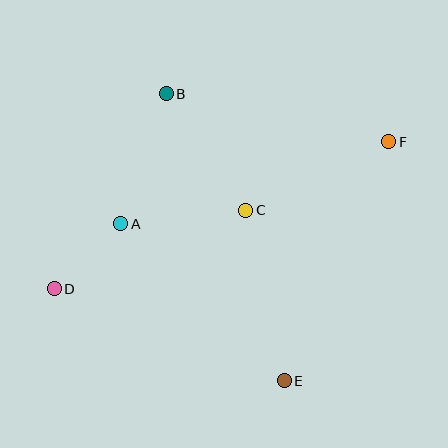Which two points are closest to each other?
Points A and D are closest to each other.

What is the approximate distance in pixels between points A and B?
The distance between A and B is approximately 138 pixels.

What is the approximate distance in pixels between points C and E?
The distance between C and E is approximately 175 pixels.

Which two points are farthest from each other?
Points D and F are farthest from each other.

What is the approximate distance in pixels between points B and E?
The distance between B and E is approximately 310 pixels.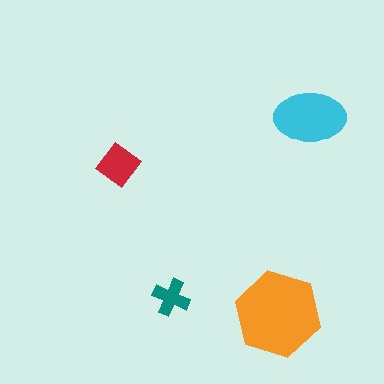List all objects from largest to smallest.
The orange hexagon, the cyan ellipse, the red diamond, the teal cross.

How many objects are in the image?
There are 4 objects in the image.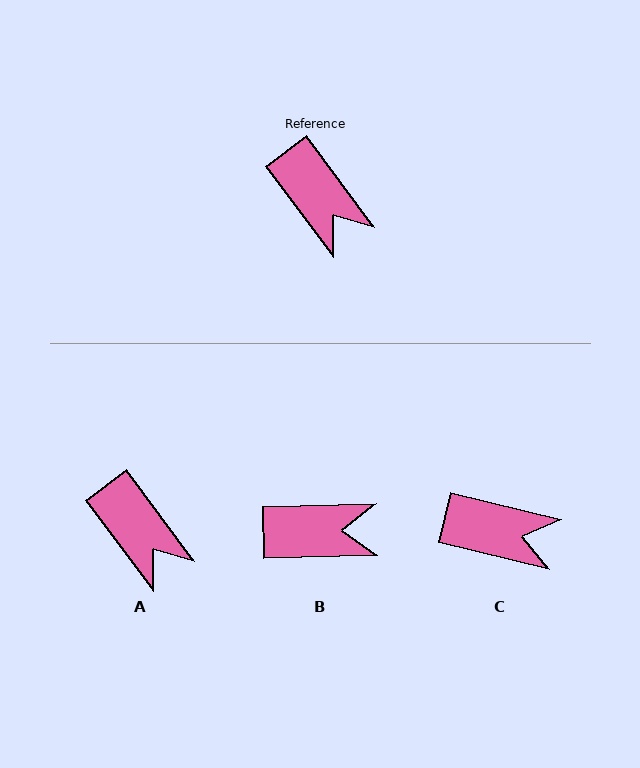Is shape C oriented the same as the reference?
No, it is off by about 39 degrees.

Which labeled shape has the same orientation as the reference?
A.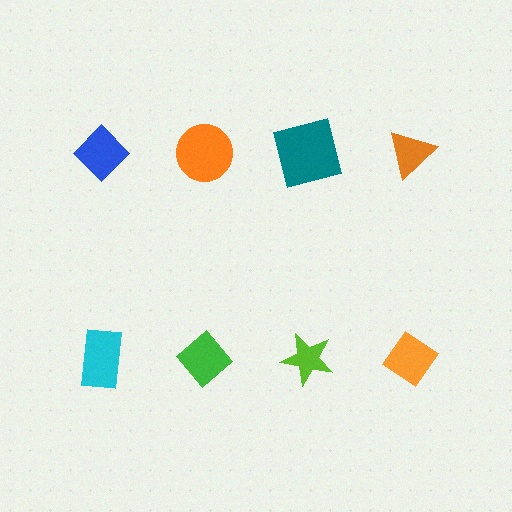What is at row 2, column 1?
A cyan rectangle.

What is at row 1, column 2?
An orange circle.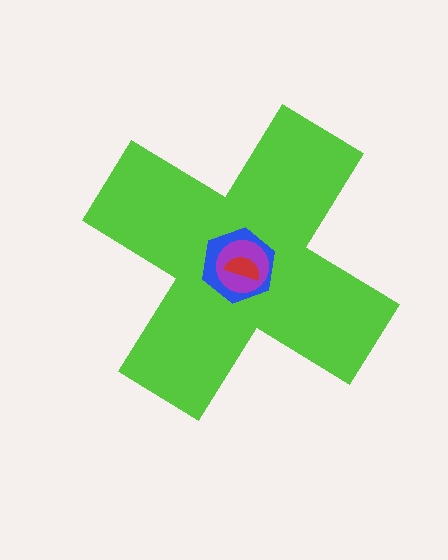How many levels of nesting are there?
4.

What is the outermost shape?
The lime cross.